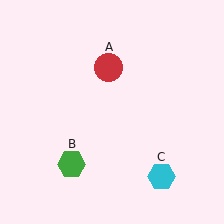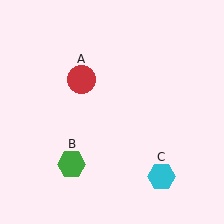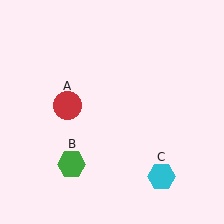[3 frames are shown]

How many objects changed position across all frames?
1 object changed position: red circle (object A).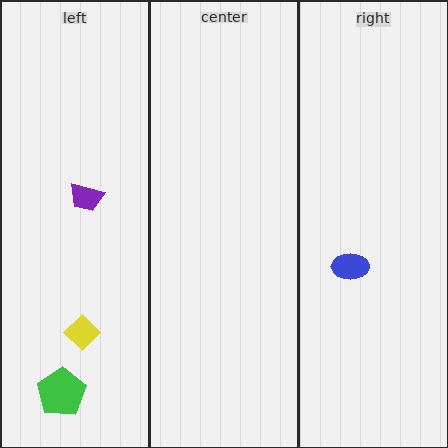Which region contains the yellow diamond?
The left region.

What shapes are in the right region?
The blue ellipse.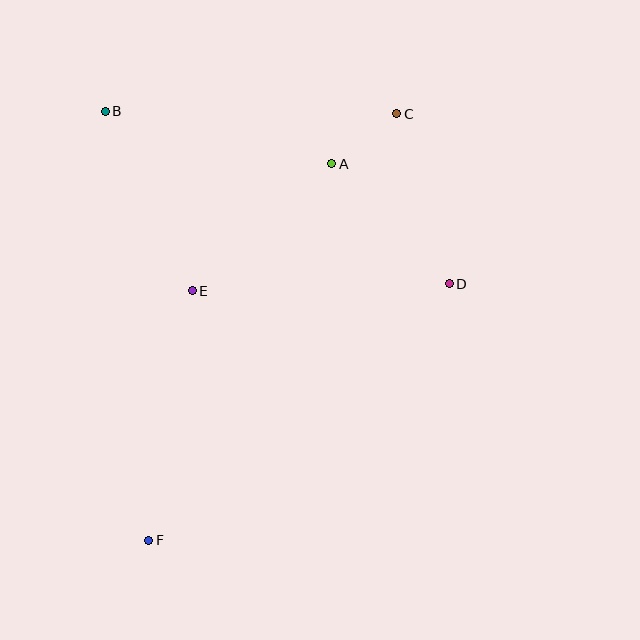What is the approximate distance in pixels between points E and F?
The distance between E and F is approximately 253 pixels.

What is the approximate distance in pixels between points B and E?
The distance between B and E is approximately 200 pixels.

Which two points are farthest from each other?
Points C and F are farthest from each other.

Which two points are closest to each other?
Points A and C are closest to each other.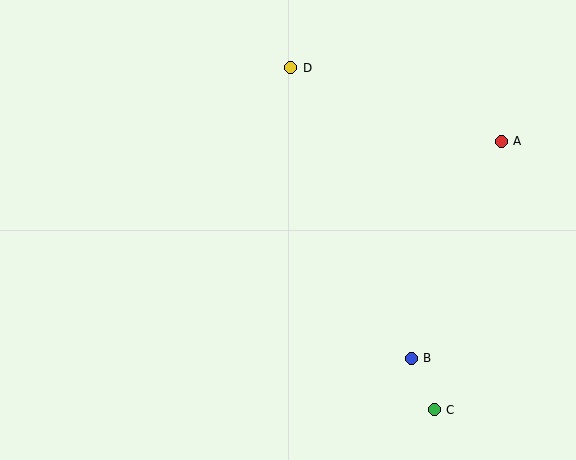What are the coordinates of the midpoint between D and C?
The midpoint between D and C is at (362, 239).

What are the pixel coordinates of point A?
Point A is at (501, 141).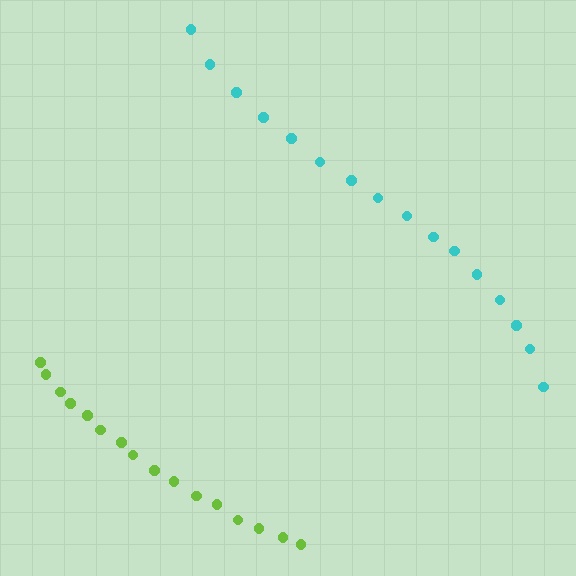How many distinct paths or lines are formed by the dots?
There are 2 distinct paths.